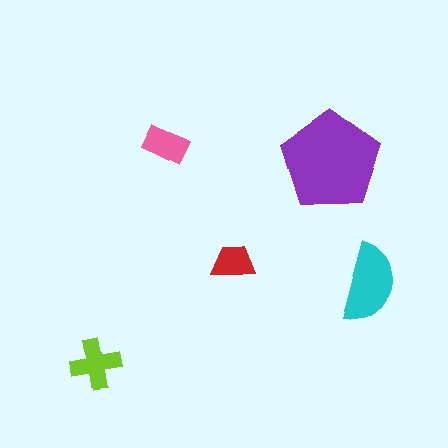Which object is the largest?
The purple pentagon.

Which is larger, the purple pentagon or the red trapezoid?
The purple pentagon.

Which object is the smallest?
The red trapezoid.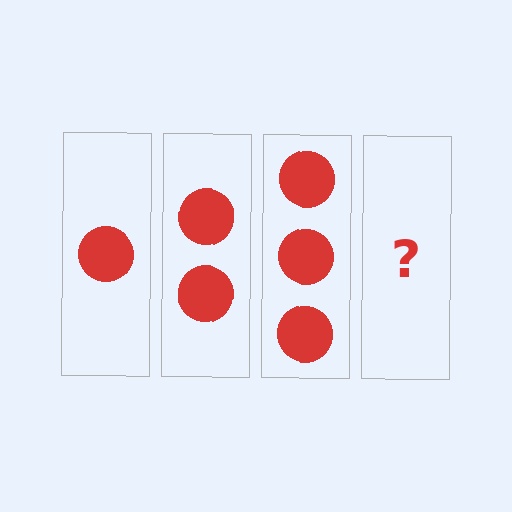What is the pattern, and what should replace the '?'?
The pattern is that each step adds one more circle. The '?' should be 4 circles.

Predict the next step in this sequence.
The next step is 4 circles.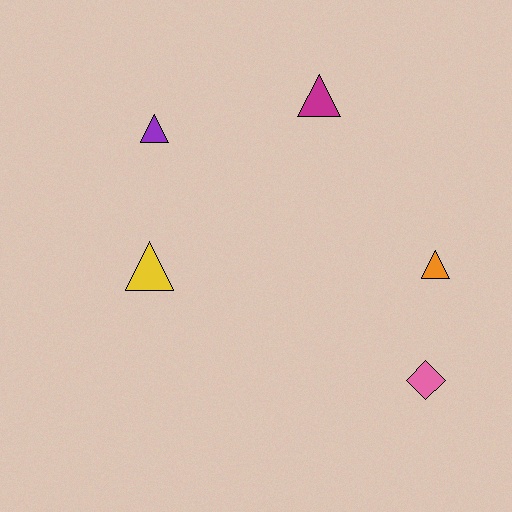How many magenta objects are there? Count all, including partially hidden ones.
There is 1 magenta object.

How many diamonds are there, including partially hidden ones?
There is 1 diamond.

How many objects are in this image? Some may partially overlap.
There are 5 objects.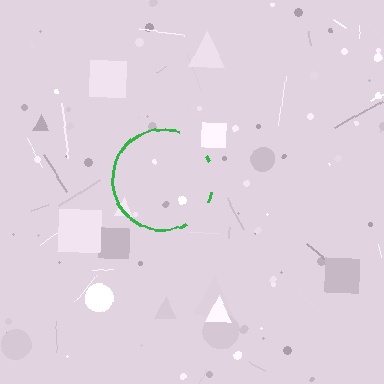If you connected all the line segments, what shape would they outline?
They would outline a circle.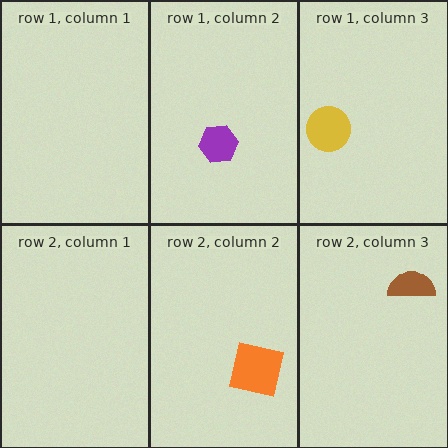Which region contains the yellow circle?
The row 1, column 3 region.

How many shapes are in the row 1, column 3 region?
1.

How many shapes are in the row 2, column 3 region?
1.